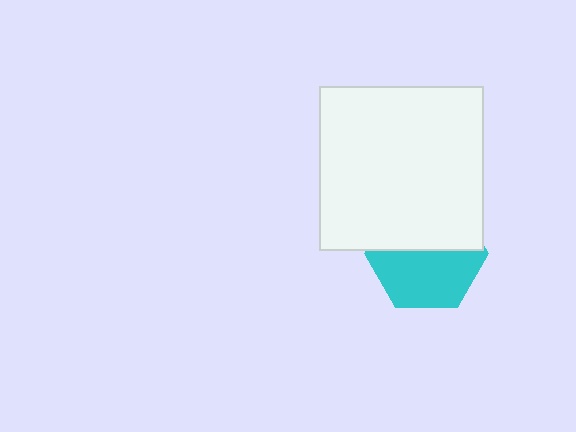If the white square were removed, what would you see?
You would see the complete cyan hexagon.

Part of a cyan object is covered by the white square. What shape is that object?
It is a hexagon.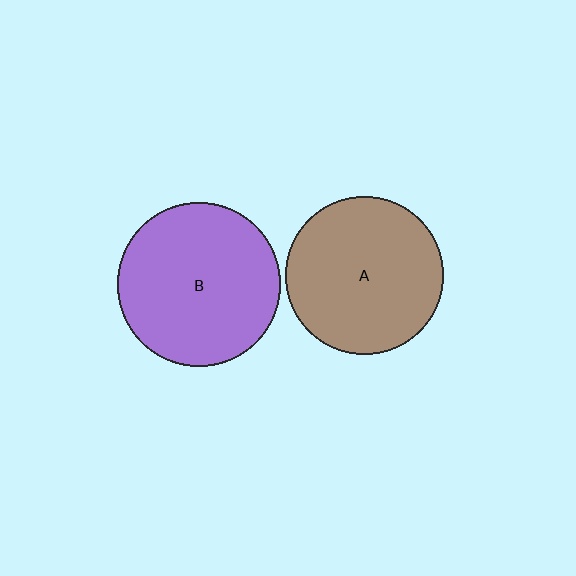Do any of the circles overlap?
No, none of the circles overlap.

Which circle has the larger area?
Circle B (purple).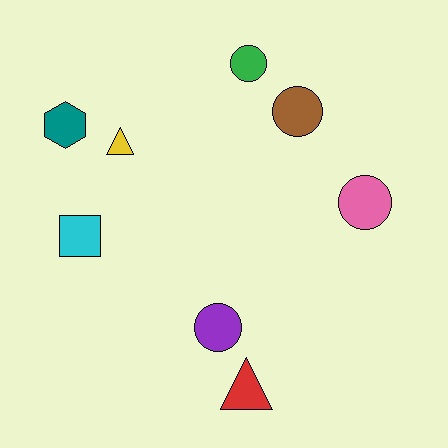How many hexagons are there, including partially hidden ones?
There is 1 hexagon.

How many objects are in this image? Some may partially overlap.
There are 8 objects.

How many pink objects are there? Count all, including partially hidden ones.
There is 1 pink object.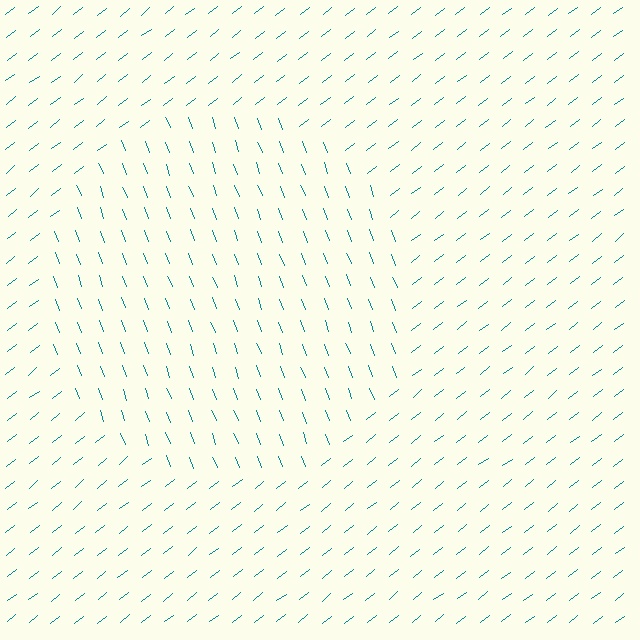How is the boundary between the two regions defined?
The boundary is defined purely by a change in line orientation (approximately 73 degrees difference). All lines are the same color and thickness.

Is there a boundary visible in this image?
Yes, there is a texture boundary formed by a change in line orientation.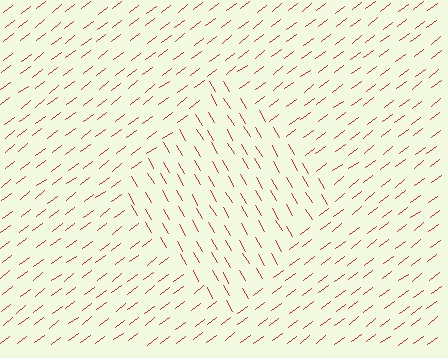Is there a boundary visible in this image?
Yes, there is a texture boundary formed by a change in line orientation.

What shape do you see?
I see a diamond.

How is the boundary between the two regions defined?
The boundary is defined purely by a change in line orientation (approximately 84 degrees difference). All lines are the same color and thickness.